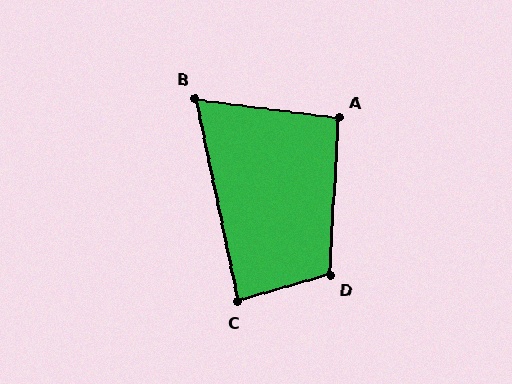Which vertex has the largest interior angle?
D, at approximately 109 degrees.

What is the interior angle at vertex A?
Approximately 94 degrees (approximately right).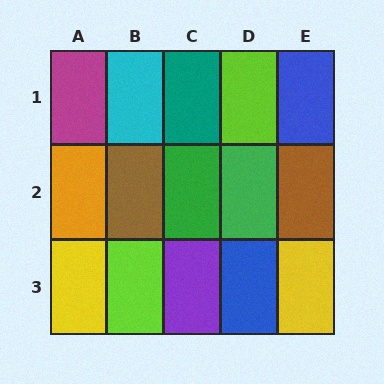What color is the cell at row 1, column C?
Teal.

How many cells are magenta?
1 cell is magenta.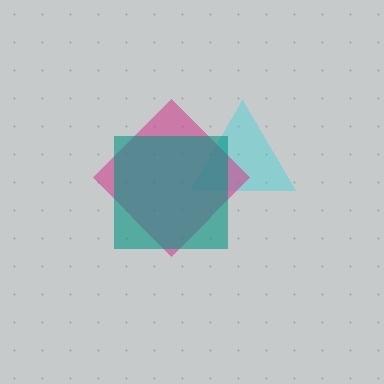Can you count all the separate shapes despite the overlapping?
Yes, there are 3 separate shapes.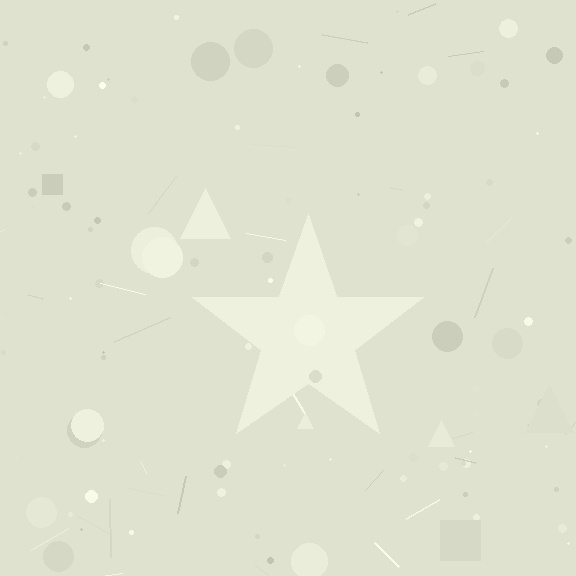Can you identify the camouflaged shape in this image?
The camouflaged shape is a star.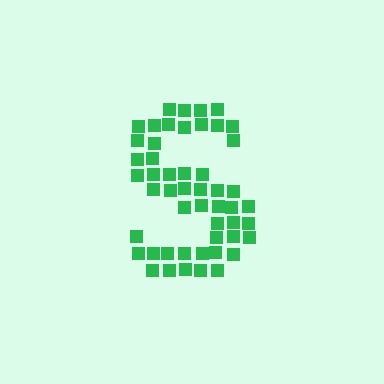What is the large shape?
The large shape is the letter S.